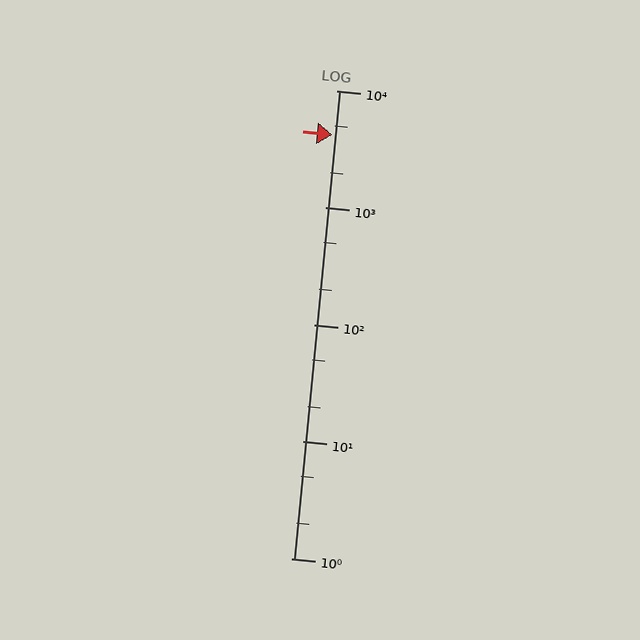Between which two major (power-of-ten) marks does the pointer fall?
The pointer is between 1000 and 10000.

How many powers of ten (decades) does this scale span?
The scale spans 4 decades, from 1 to 10000.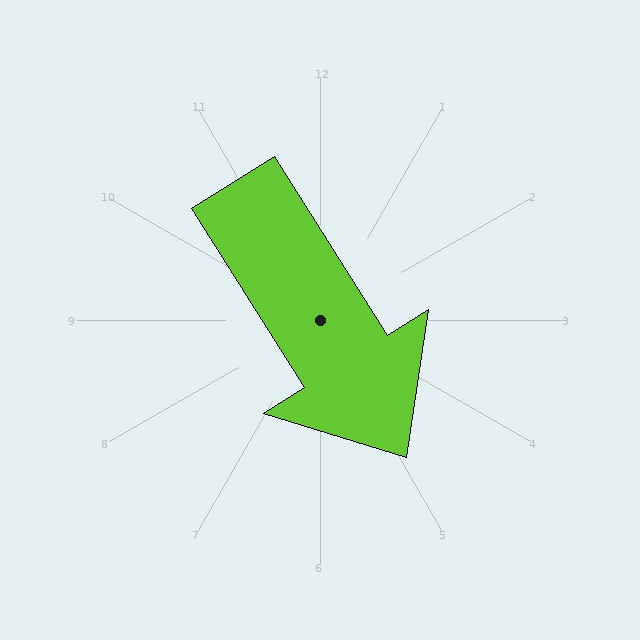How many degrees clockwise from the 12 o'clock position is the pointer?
Approximately 148 degrees.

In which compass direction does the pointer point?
Southeast.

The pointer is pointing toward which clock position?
Roughly 5 o'clock.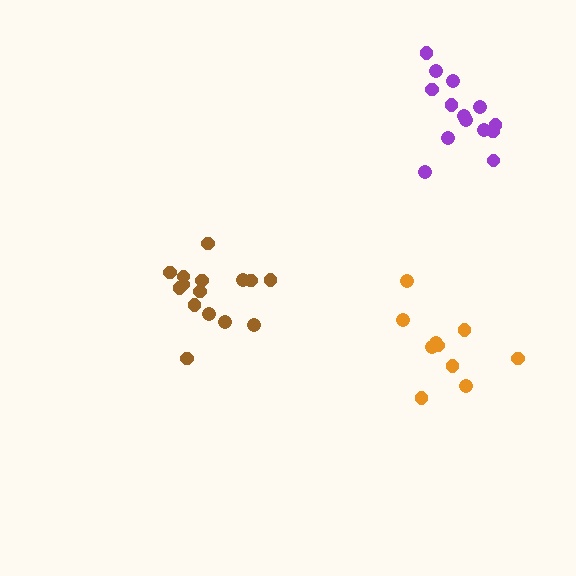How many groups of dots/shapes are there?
There are 3 groups.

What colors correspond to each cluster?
The clusters are colored: brown, purple, orange.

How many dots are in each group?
Group 1: 15 dots, Group 2: 14 dots, Group 3: 10 dots (39 total).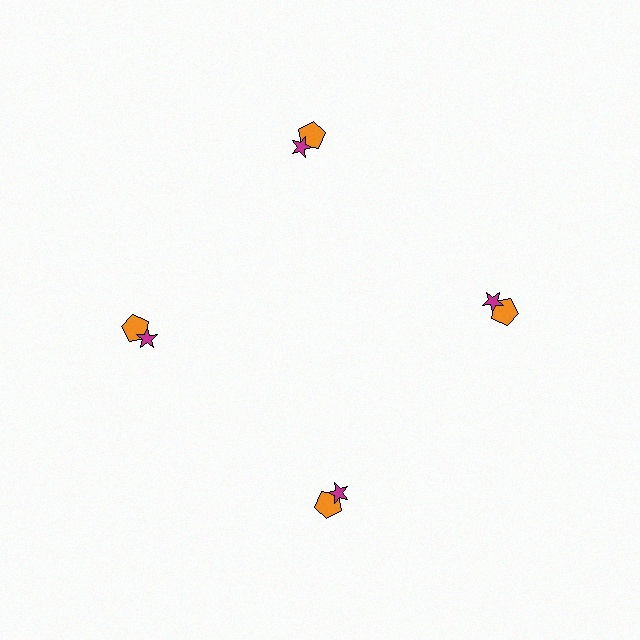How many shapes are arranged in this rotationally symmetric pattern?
There are 8 shapes, arranged in 4 groups of 2.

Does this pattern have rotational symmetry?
Yes, this pattern has 4-fold rotational symmetry. It looks the same after rotating 90 degrees around the center.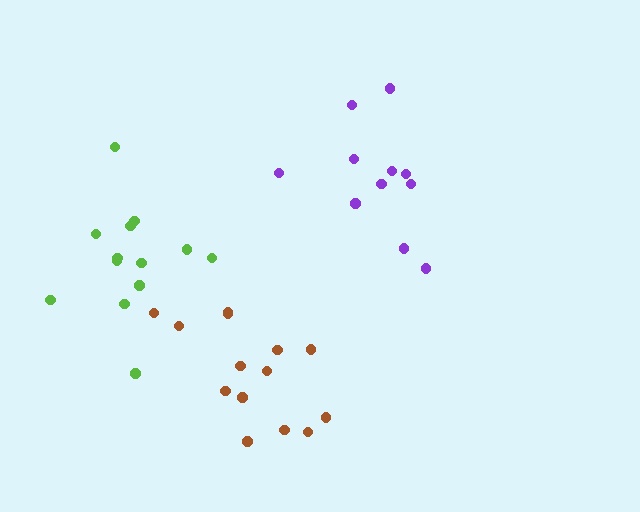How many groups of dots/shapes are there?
There are 3 groups.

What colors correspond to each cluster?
The clusters are colored: purple, lime, brown.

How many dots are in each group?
Group 1: 11 dots, Group 2: 13 dots, Group 3: 14 dots (38 total).